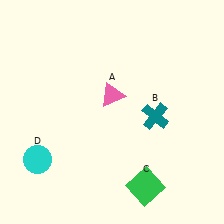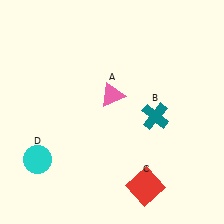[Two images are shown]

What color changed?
The square (C) changed from green in Image 1 to red in Image 2.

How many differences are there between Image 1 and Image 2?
There is 1 difference between the two images.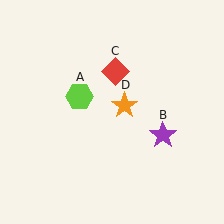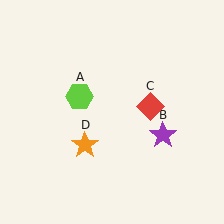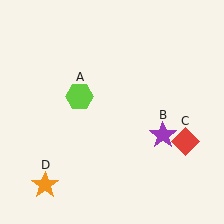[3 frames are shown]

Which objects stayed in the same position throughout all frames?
Lime hexagon (object A) and purple star (object B) remained stationary.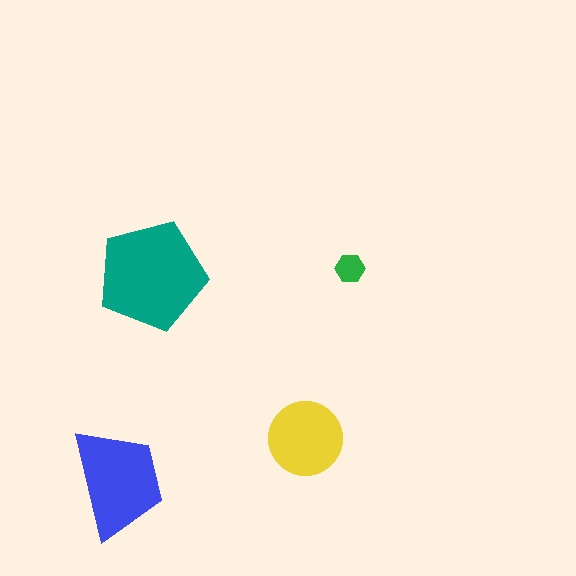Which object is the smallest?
The green hexagon.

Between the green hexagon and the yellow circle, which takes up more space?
The yellow circle.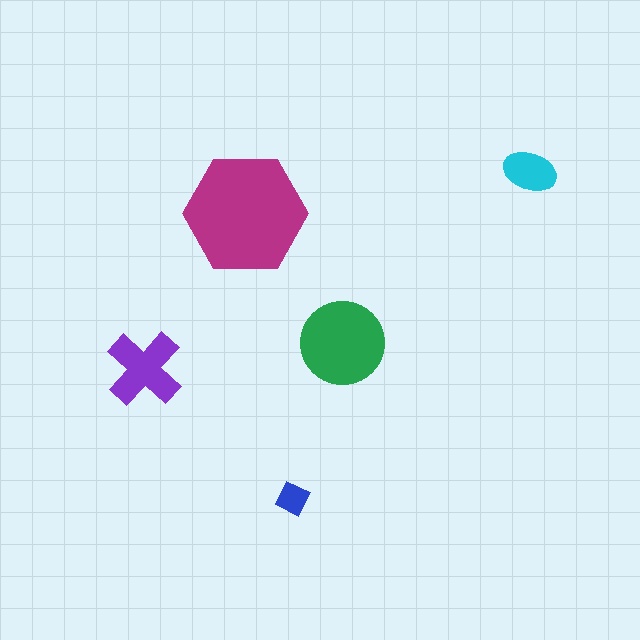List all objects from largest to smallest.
The magenta hexagon, the green circle, the purple cross, the cyan ellipse, the blue diamond.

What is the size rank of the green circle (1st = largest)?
2nd.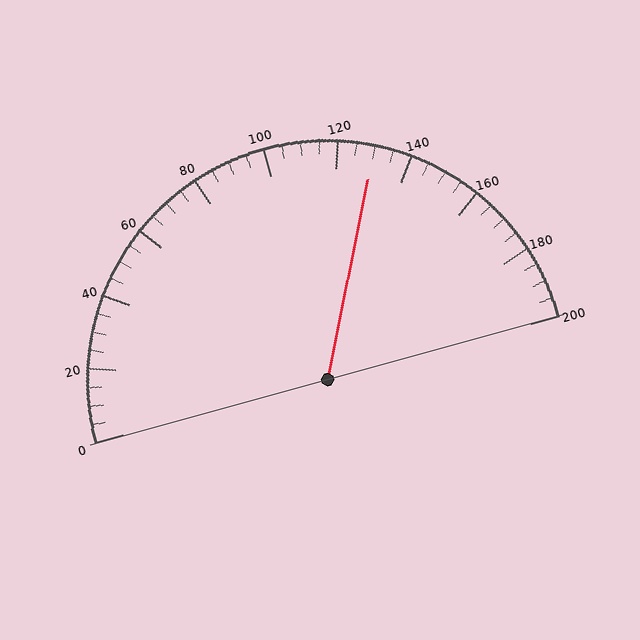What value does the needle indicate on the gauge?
The needle indicates approximately 130.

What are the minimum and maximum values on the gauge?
The gauge ranges from 0 to 200.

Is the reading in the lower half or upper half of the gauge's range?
The reading is in the upper half of the range (0 to 200).